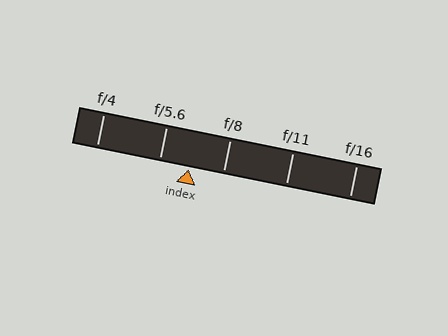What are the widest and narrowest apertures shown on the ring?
The widest aperture shown is f/4 and the narrowest is f/16.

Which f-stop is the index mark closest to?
The index mark is closest to f/5.6.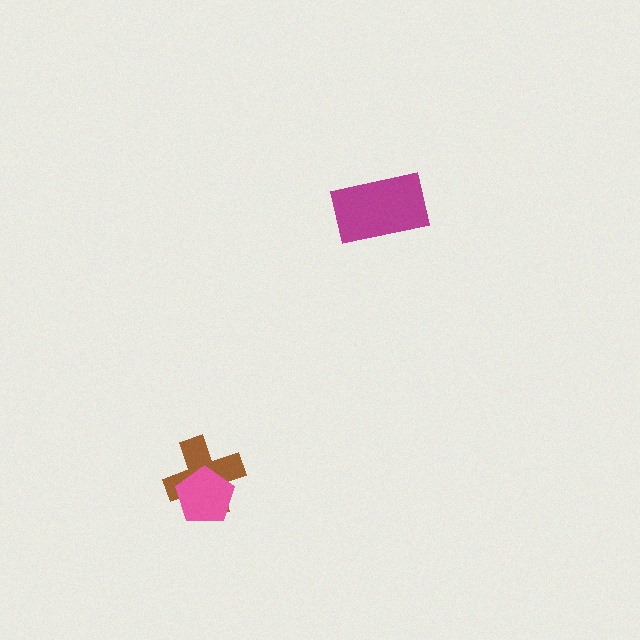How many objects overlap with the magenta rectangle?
0 objects overlap with the magenta rectangle.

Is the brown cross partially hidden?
Yes, it is partially covered by another shape.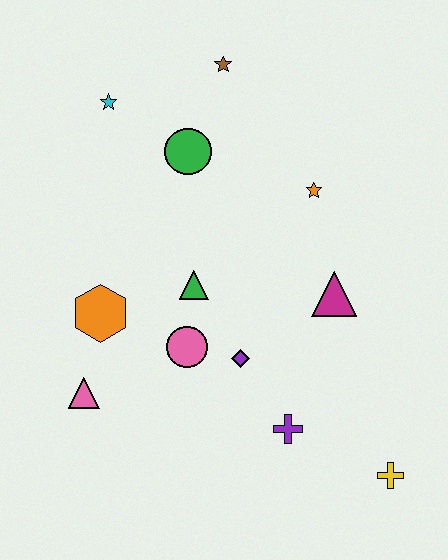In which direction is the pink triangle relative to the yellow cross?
The pink triangle is to the left of the yellow cross.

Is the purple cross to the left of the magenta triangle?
Yes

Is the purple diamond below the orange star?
Yes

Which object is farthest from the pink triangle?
The brown star is farthest from the pink triangle.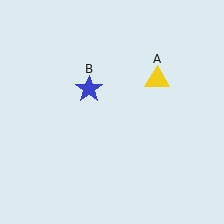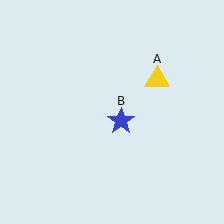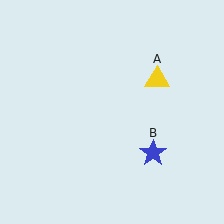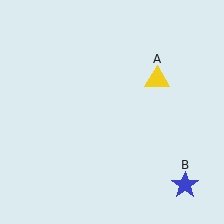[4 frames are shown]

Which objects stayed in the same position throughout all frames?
Yellow triangle (object A) remained stationary.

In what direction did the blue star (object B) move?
The blue star (object B) moved down and to the right.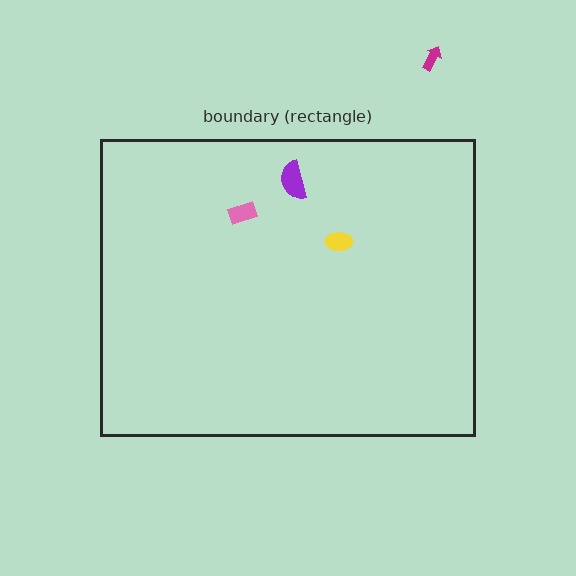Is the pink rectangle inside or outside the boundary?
Inside.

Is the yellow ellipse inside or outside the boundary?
Inside.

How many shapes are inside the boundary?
3 inside, 1 outside.